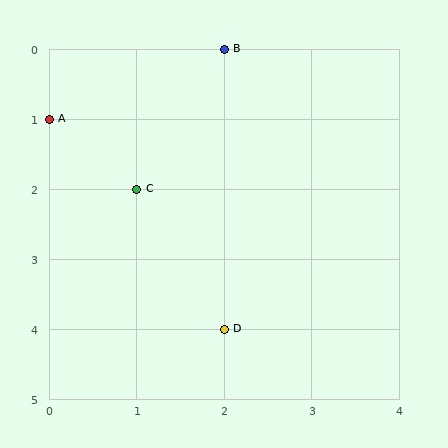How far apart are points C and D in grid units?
Points C and D are 1 column and 2 rows apart (about 2.2 grid units diagonally).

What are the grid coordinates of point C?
Point C is at grid coordinates (1, 2).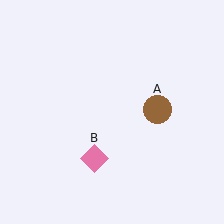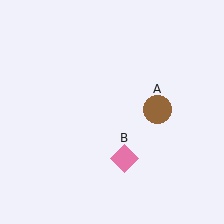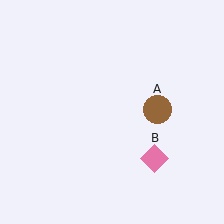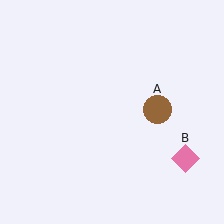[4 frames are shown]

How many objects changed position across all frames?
1 object changed position: pink diamond (object B).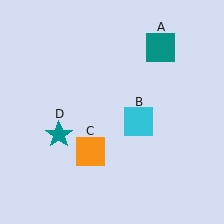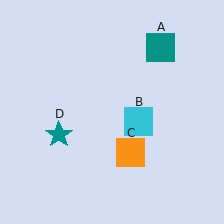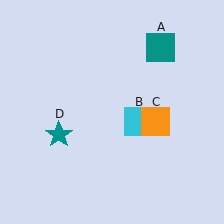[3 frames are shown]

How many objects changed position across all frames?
1 object changed position: orange square (object C).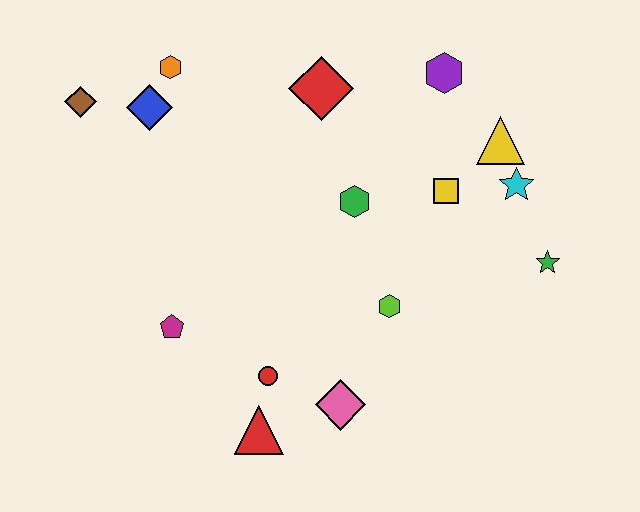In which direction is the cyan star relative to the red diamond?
The cyan star is to the right of the red diamond.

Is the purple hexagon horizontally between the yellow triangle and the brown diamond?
Yes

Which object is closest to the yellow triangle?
The cyan star is closest to the yellow triangle.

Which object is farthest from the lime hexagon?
The brown diamond is farthest from the lime hexagon.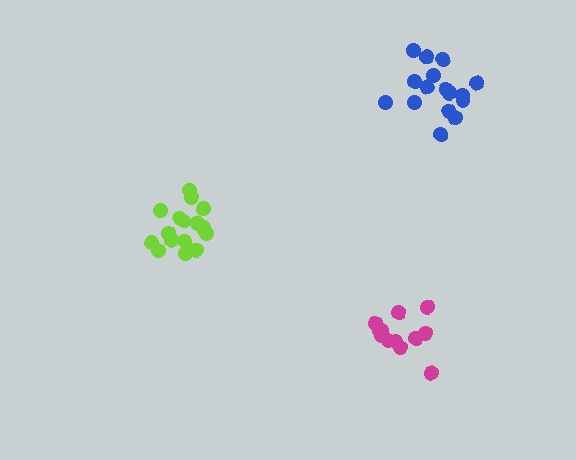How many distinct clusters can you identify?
There are 3 distinct clusters.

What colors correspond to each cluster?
The clusters are colored: lime, magenta, blue.